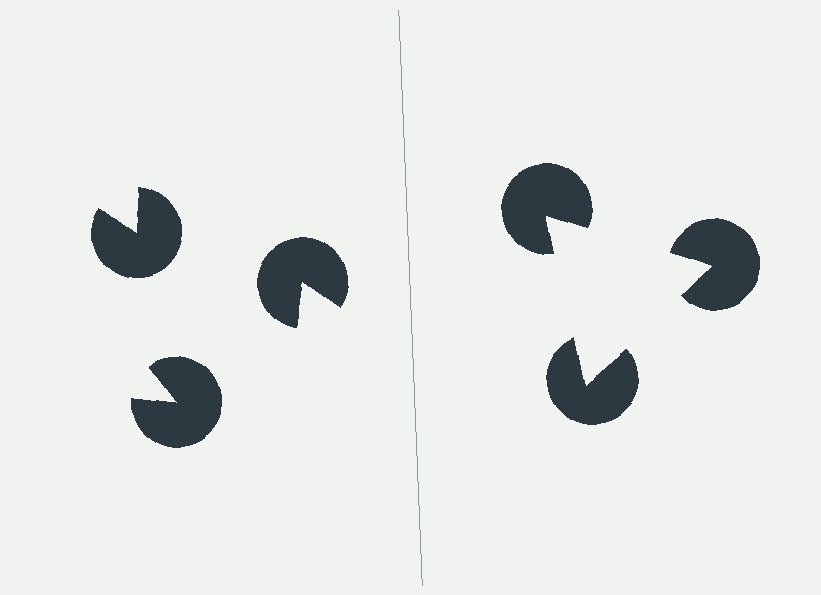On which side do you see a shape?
An illusory triangle appears on the right side. On the left side the wedge cuts are rotated, so no coherent shape forms.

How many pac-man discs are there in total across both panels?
6 — 3 on each side.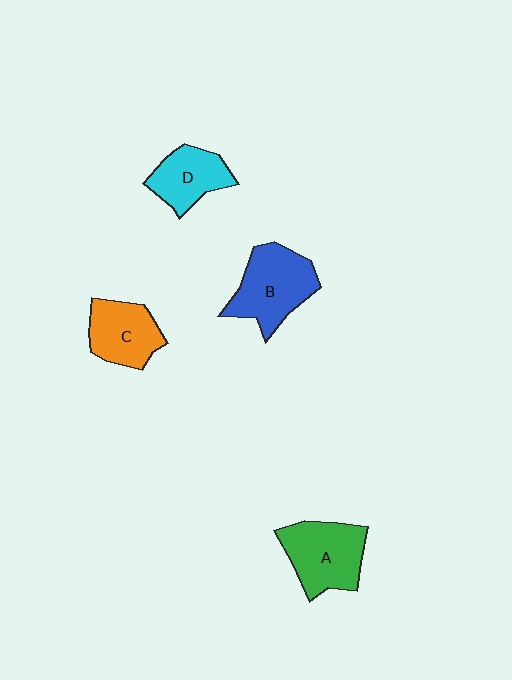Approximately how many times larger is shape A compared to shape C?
Approximately 1.3 times.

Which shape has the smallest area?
Shape D (cyan).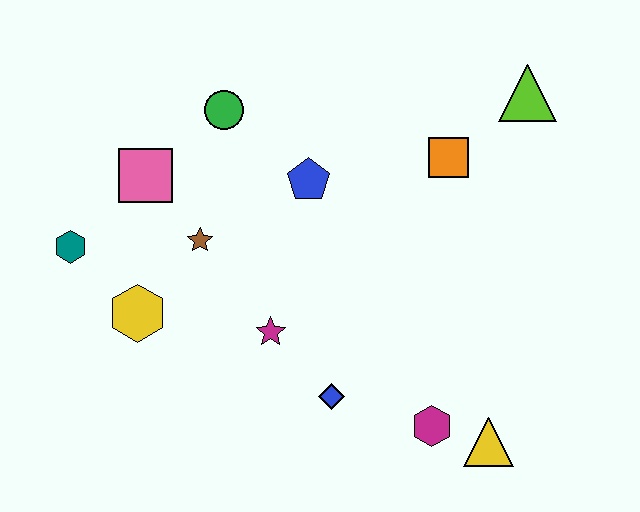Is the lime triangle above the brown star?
Yes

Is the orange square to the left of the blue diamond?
No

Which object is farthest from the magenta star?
The lime triangle is farthest from the magenta star.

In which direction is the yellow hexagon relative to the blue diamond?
The yellow hexagon is to the left of the blue diamond.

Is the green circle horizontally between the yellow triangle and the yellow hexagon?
Yes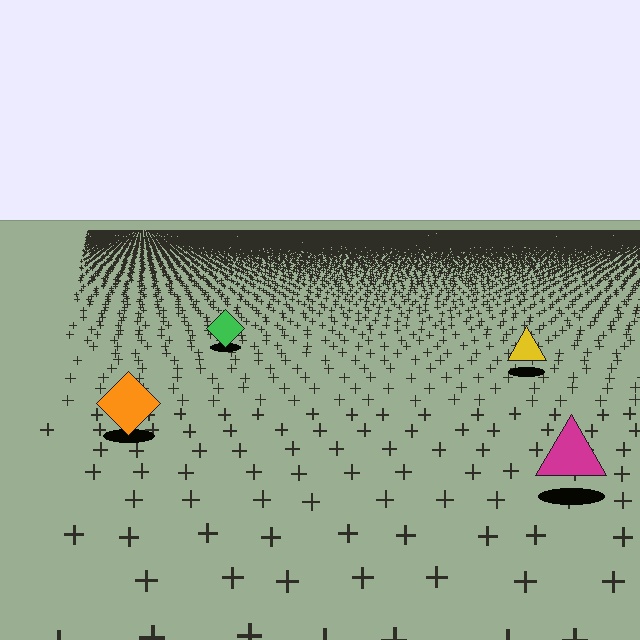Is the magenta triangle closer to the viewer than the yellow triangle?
Yes. The magenta triangle is closer — you can tell from the texture gradient: the ground texture is coarser near it.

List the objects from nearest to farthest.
From nearest to farthest: the magenta triangle, the orange diamond, the yellow triangle, the green diamond.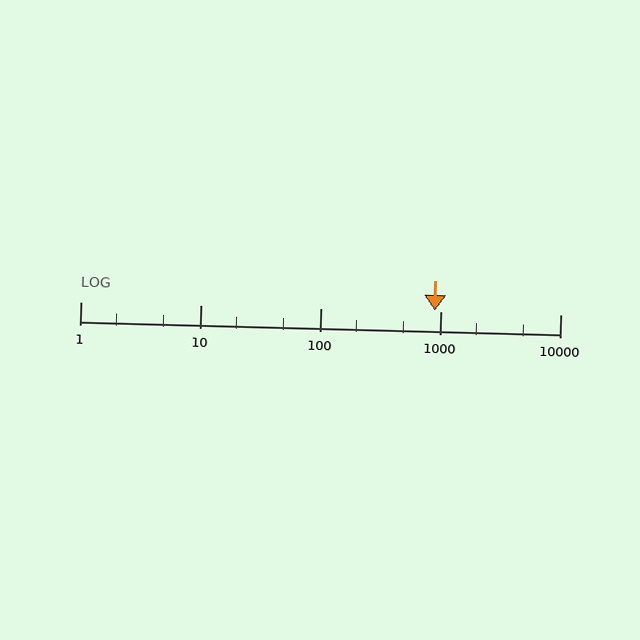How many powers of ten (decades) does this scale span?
The scale spans 4 decades, from 1 to 10000.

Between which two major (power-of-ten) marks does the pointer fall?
The pointer is between 100 and 1000.